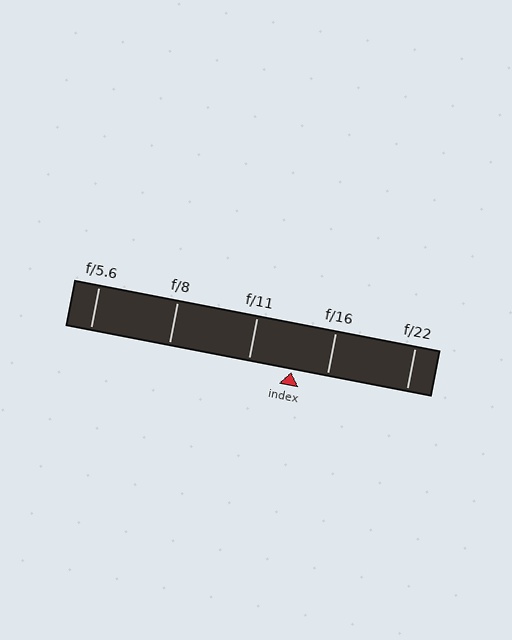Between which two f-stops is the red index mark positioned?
The index mark is between f/11 and f/16.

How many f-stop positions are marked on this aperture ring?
There are 5 f-stop positions marked.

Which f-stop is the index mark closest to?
The index mark is closest to f/16.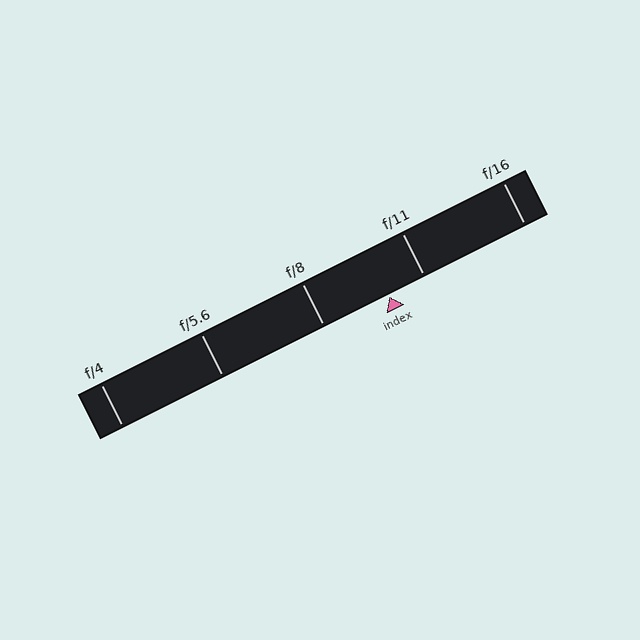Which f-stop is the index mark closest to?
The index mark is closest to f/11.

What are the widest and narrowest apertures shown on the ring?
The widest aperture shown is f/4 and the narrowest is f/16.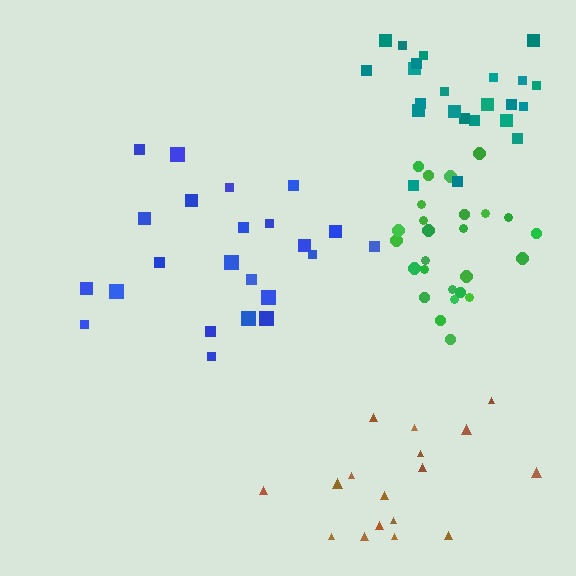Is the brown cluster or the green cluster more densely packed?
Green.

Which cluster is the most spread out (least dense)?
Brown.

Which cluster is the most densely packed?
Green.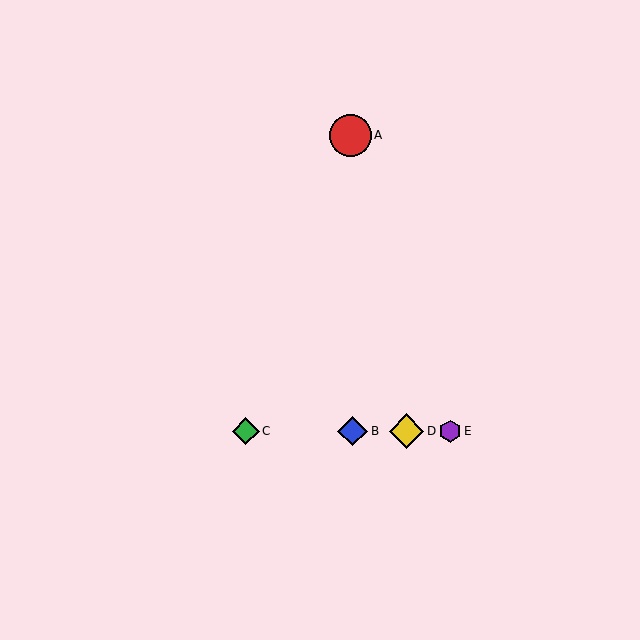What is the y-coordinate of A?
Object A is at y≈135.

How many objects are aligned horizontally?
4 objects (B, C, D, E) are aligned horizontally.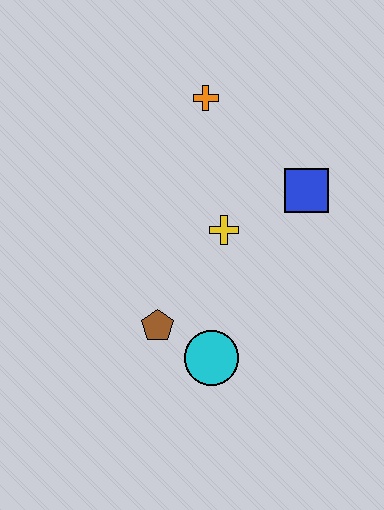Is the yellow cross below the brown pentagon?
No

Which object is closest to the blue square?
The yellow cross is closest to the blue square.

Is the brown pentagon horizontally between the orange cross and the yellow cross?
No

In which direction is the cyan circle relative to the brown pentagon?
The cyan circle is to the right of the brown pentagon.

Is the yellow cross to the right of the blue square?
No